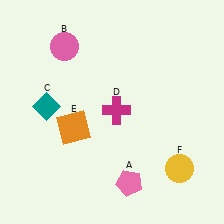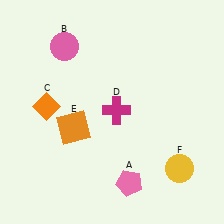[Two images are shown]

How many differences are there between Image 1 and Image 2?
There is 1 difference between the two images.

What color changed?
The diamond (C) changed from teal in Image 1 to orange in Image 2.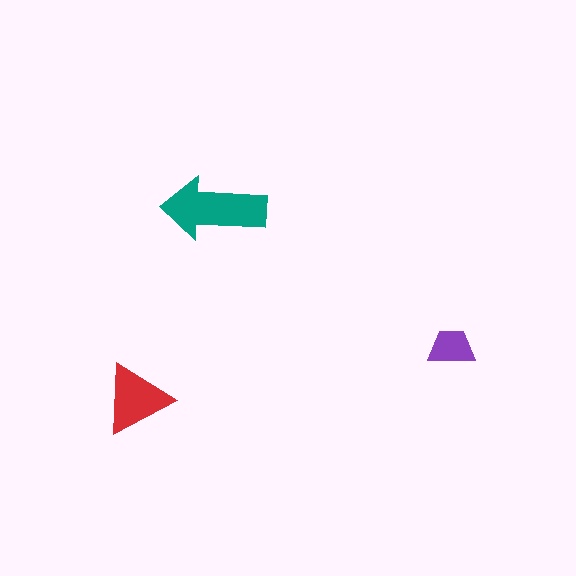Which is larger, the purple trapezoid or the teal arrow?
The teal arrow.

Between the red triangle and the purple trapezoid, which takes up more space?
The red triangle.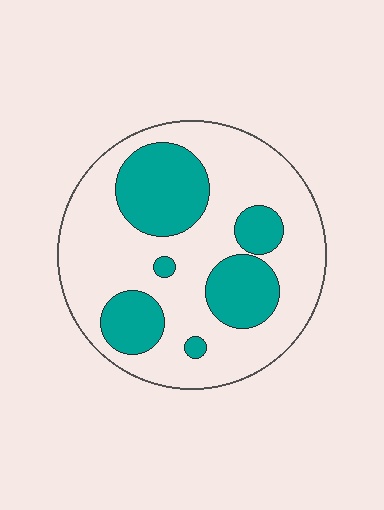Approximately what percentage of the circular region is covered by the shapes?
Approximately 30%.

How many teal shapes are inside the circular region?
6.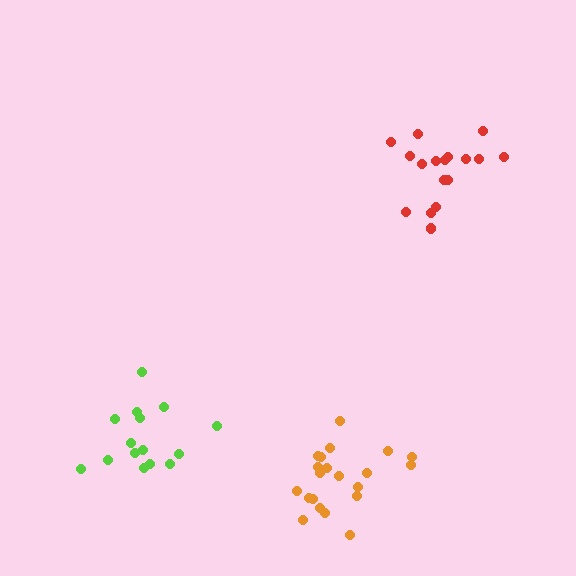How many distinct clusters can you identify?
There are 3 distinct clusters.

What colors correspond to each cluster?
The clusters are colored: red, orange, lime.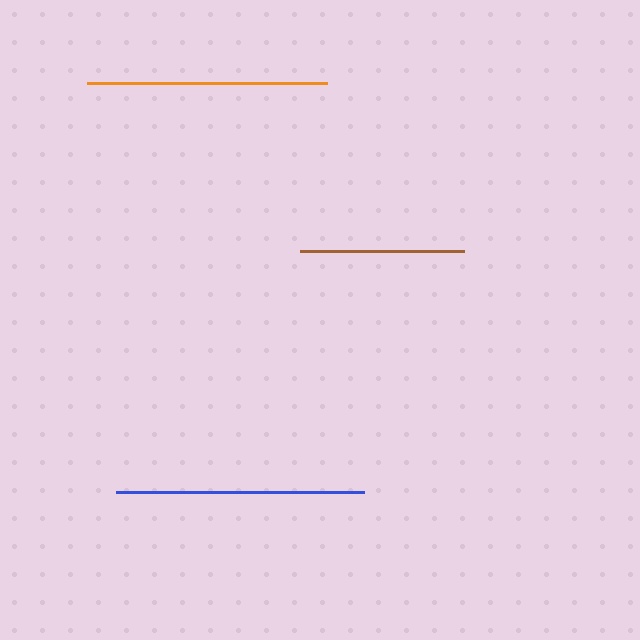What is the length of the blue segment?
The blue segment is approximately 248 pixels long.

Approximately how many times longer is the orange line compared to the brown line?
The orange line is approximately 1.5 times the length of the brown line.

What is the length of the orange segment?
The orange segment is approximately 240 pixels long.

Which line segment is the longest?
The blue line is the longest at approximately 248 pixels.